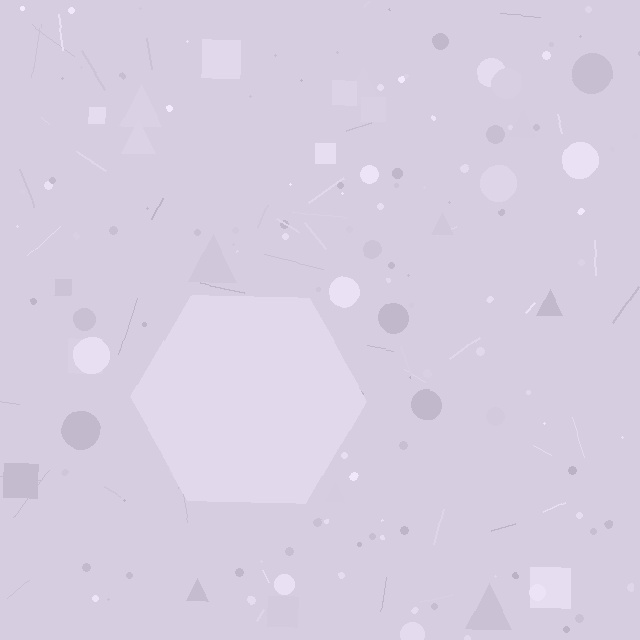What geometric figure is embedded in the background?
A hexagon is embedded in the background.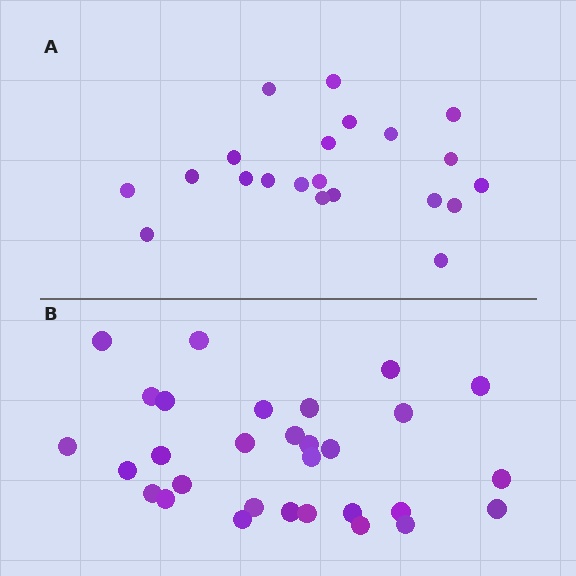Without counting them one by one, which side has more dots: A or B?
Region B (the bottom region) has more dots.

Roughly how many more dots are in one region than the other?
Region B has roughly 8 or so more dots than region A.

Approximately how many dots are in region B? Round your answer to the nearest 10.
About 30 dots.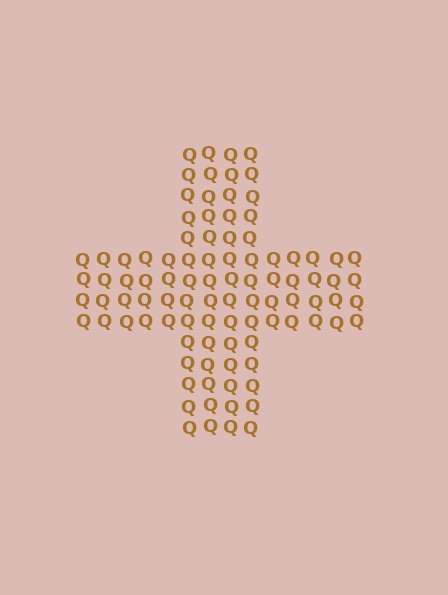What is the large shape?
The large shape is a cross.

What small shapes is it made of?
It is made of small letter Q's.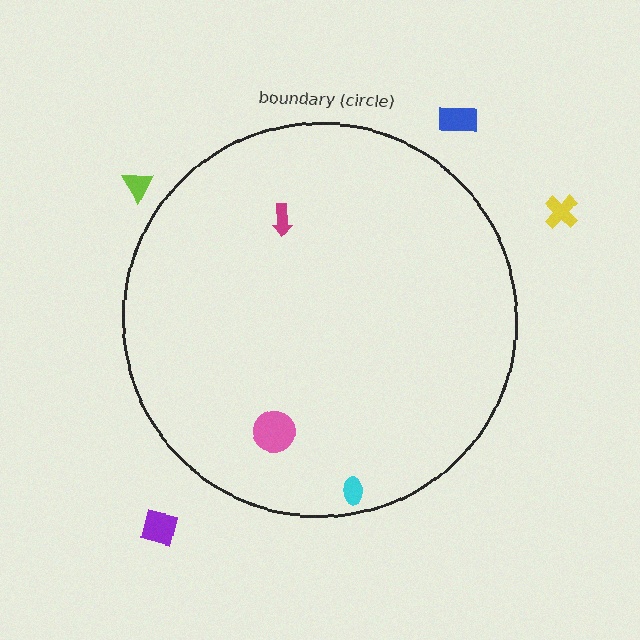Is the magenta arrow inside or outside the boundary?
Inside.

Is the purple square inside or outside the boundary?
Outside.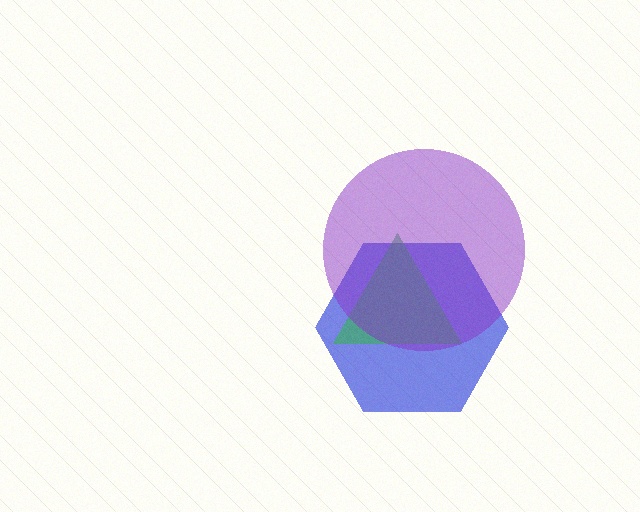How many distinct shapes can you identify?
There are 3 distinct shapes: a blue hexagon, a green triangle, a purple circle.